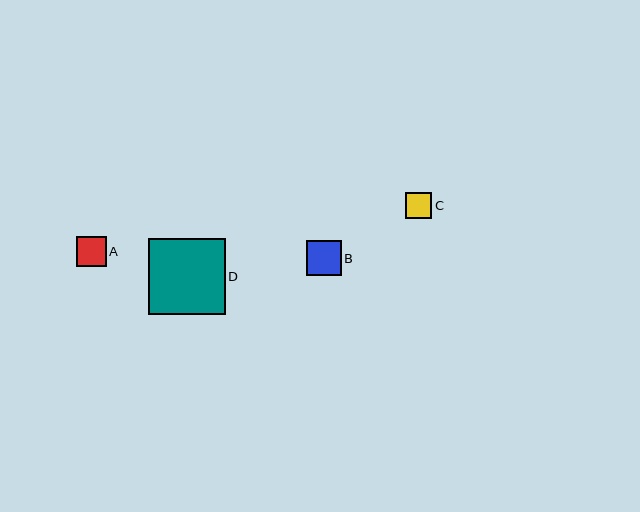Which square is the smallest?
Square C is the smallest with a size of approximately 26 pixels.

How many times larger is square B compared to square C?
Square B is approximately 1.3 times the size of square C.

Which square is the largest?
Square D is the largest with a size of approximately 77 pixels.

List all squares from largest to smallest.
From largest to smallest: D, B, A, C.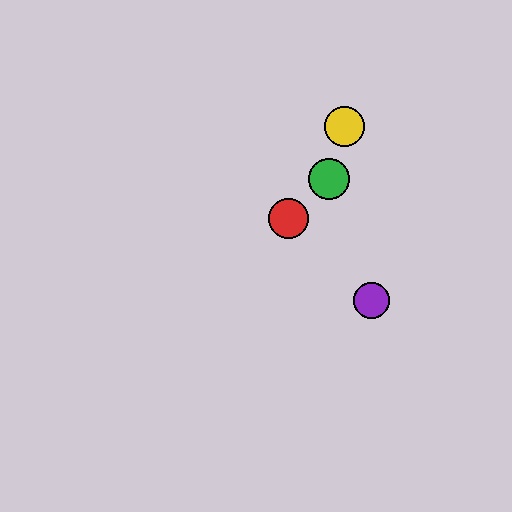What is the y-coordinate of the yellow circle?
The yellow circle is at y≈127.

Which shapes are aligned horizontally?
The blue hexagon, the green circle are aligned horizontally.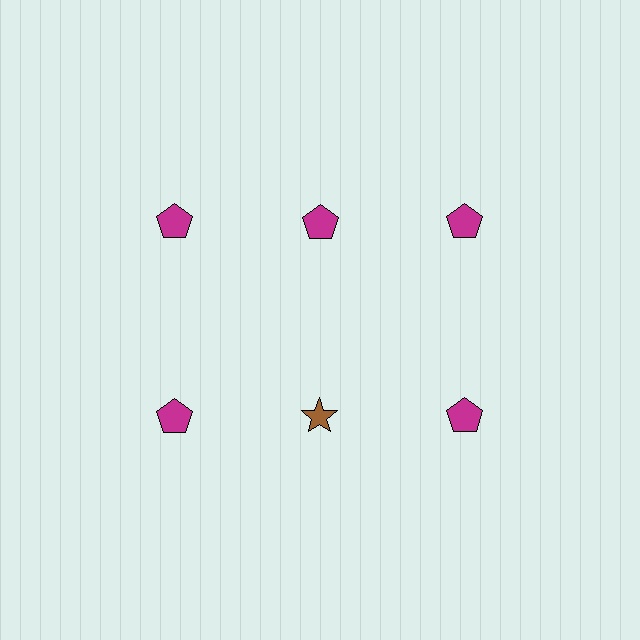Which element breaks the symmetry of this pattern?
The brown star in the second row, second from left column breaks the symmetry. All other shapes are magenta pentagons.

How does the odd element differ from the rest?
It differs in both color (brown instead of magenta) and shape (star instead of pentagon).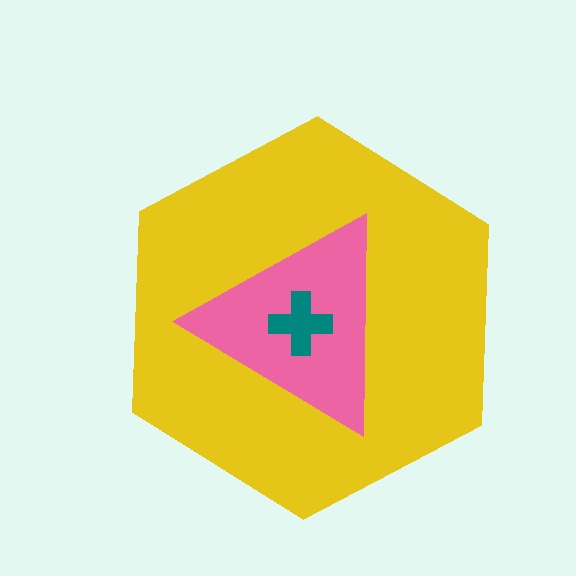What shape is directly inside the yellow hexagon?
The pink triangle.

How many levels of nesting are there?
3.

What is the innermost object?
The teal cross.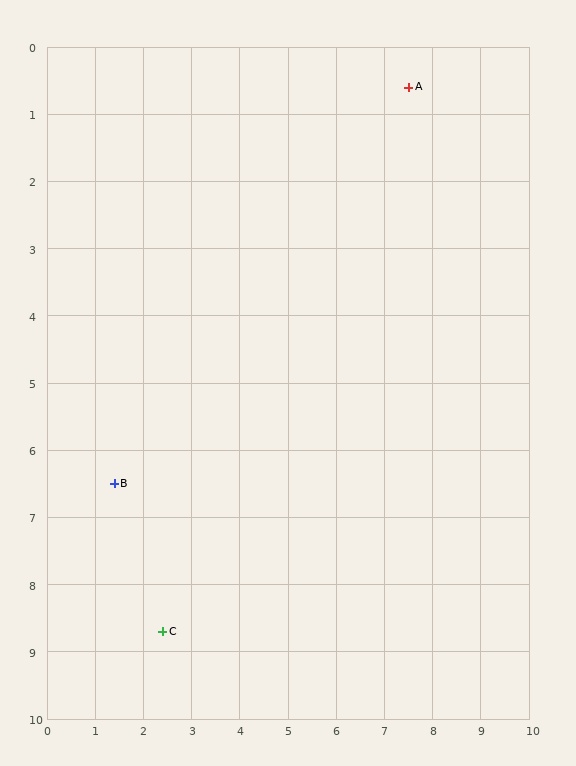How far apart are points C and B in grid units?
Points C and B are about 2.4 grid units apart.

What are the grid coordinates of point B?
Point B is at approximately (1.4, 6.5).